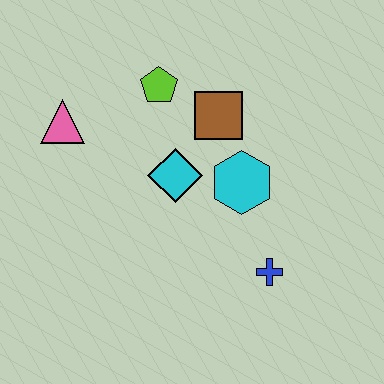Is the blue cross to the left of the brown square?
No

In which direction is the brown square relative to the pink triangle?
The brown square is to the right of the pink triangle.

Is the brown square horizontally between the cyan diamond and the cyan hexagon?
Yes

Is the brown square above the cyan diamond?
Yes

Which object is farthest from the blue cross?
The pink triangle is farthest from the blue cross.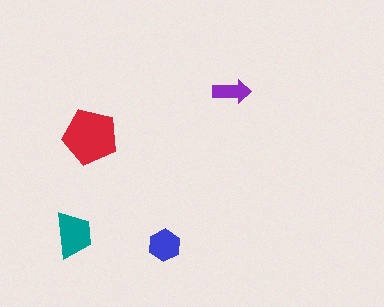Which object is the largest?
The red pentagon.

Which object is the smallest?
The purple arrow.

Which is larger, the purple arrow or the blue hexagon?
The blue hexagon.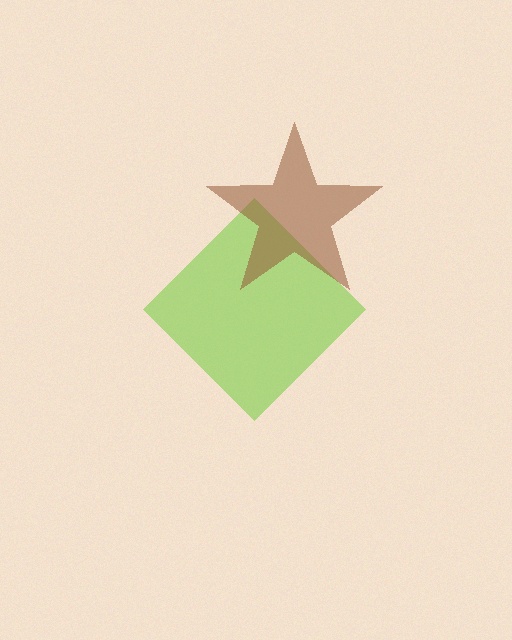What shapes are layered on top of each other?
The layered shapes are: a lime diamond, a brown star.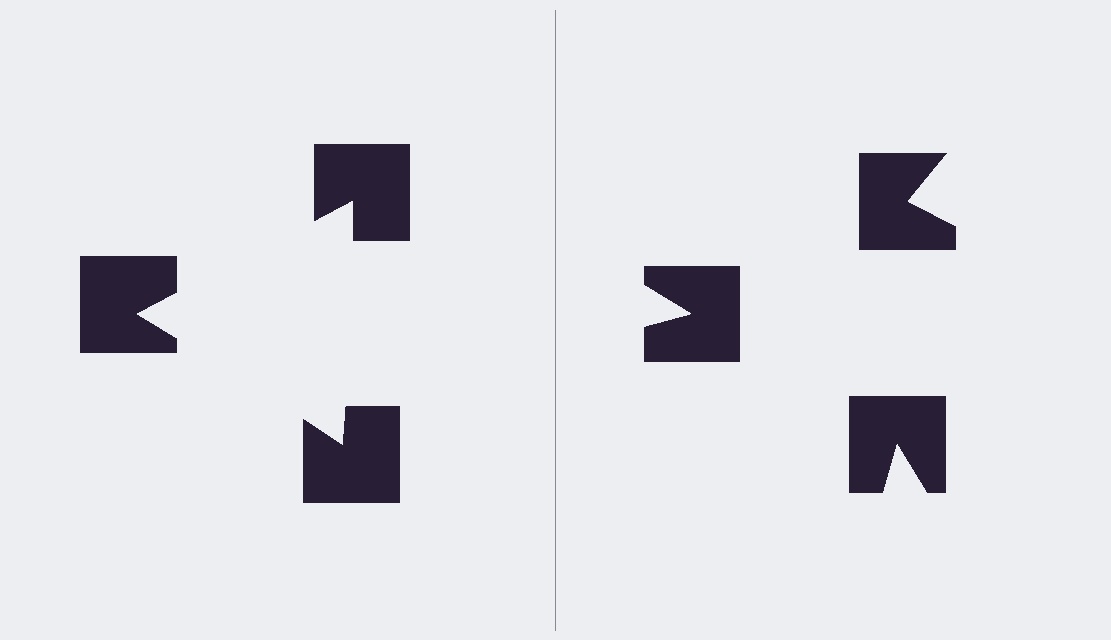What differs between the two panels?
The notched squares are positioned identically on both sides; only the wedge orientations differ. On the left they align to a triangle; on the right they are misaligned.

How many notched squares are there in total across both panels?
6 — 3 on each side.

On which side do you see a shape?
An illusory triangle appears on the left side. On the right side the wedge cuts are rotated, so no coherent shape forms.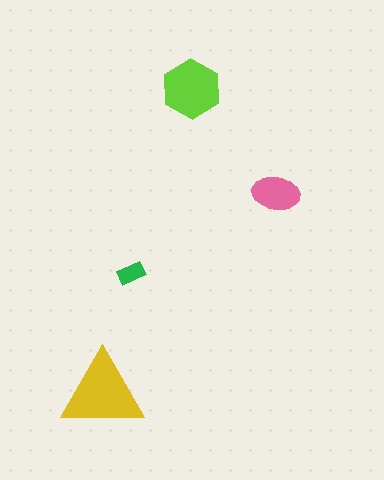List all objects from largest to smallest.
The yellow triangle, the lime hexagon, the pink ellipse, the green rectangle.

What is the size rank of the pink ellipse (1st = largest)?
3rd.